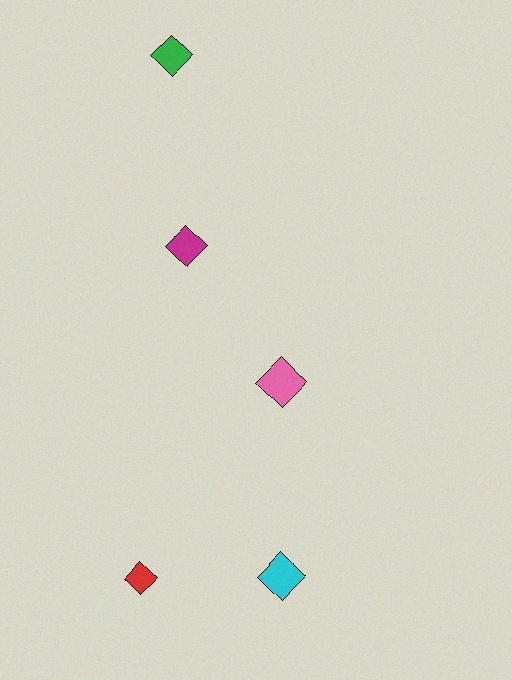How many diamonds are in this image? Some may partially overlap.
There are 5 diamonds.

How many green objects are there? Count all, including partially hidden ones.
There is 1 green object.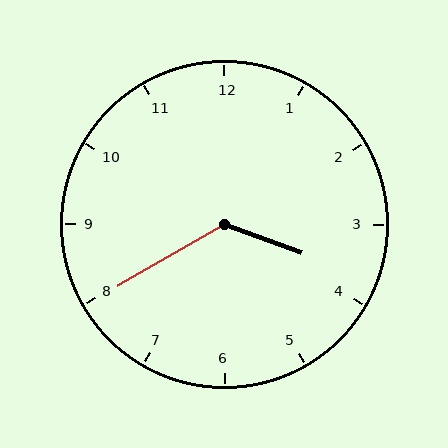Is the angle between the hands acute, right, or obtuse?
It is obtuse.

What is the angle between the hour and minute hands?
Approximately 130 degrees.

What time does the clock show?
3:40.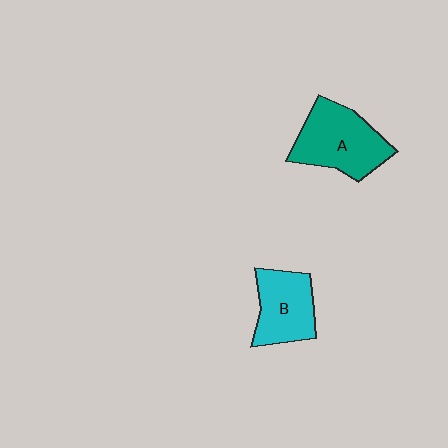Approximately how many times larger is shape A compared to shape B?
Approximately 1.3 times.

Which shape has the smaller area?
Shape B (cyan).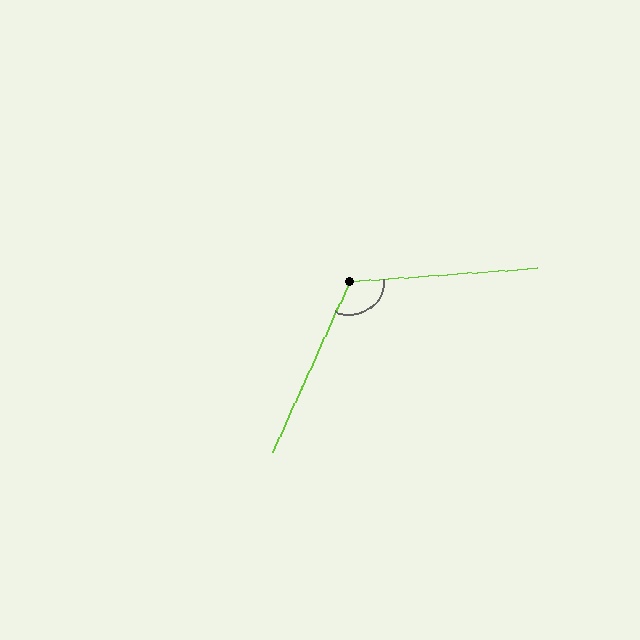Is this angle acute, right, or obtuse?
It is obtuse.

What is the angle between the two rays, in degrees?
Approximately 118 degrees.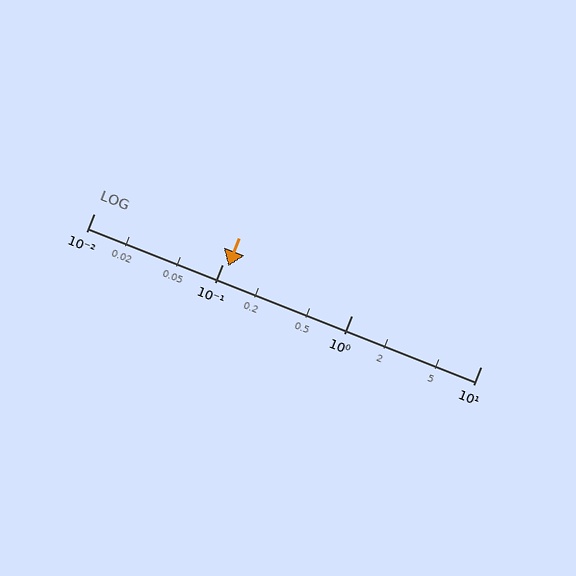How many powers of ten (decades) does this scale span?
The scale spans 3 decades, from 0.01 to 10.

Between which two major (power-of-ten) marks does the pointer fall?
The pointer is between 0.1 and 1.